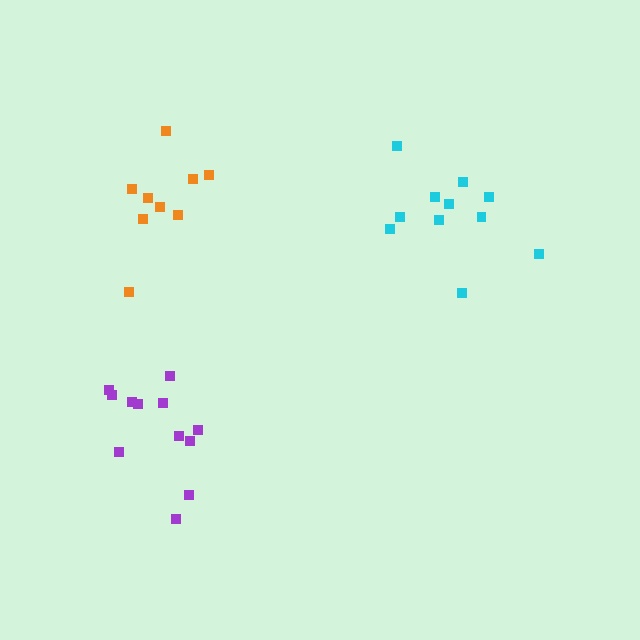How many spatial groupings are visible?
There are 3 spatial groupings.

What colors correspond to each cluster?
The clusters are colored: orange, purple, cyan.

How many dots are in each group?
Group 1: 9 dots, Group 2: 12 dots, Group 3: 11 dots (32 total).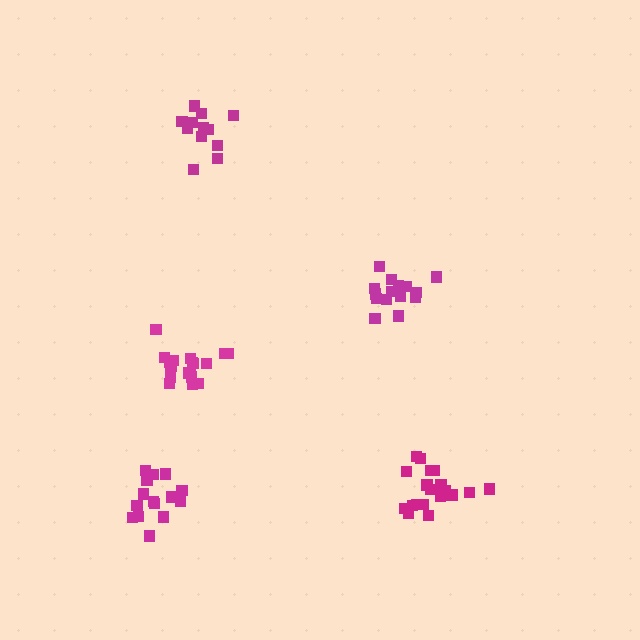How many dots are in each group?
Group 1: 19 dots, Group 2: 19 dots, Group 3: 15 dots, Group 4: 13 dots, Group 5: 15 dots (81 total).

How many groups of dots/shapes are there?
There are 5 groups.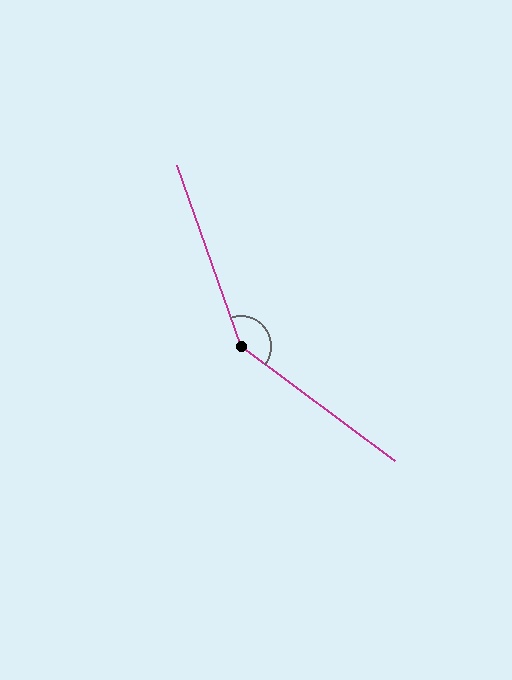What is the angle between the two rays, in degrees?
Approximately 146 degrees.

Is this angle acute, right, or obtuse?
It is obtuse.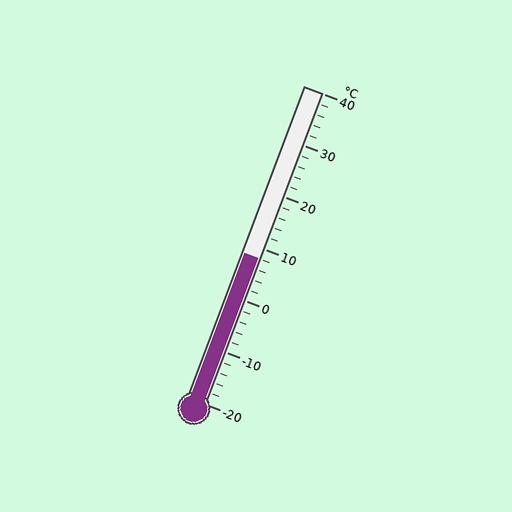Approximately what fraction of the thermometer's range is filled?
The thermometer is filled to approximately 45% of its range.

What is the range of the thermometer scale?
The thermometer scale ranges from -20°C to 40°C.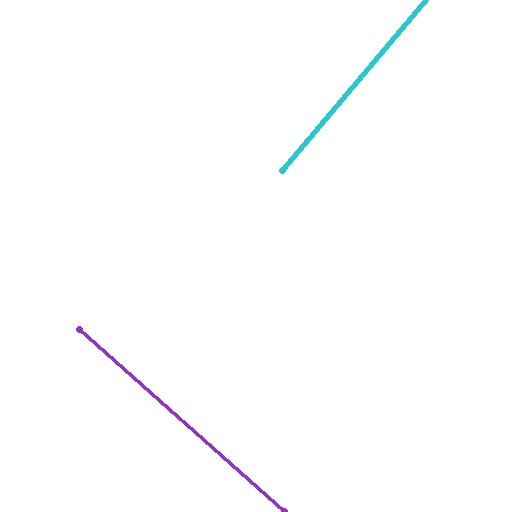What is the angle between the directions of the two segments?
Approximately 88 degrees.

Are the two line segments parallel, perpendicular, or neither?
Perpendicular — they meet at approximately 88°.